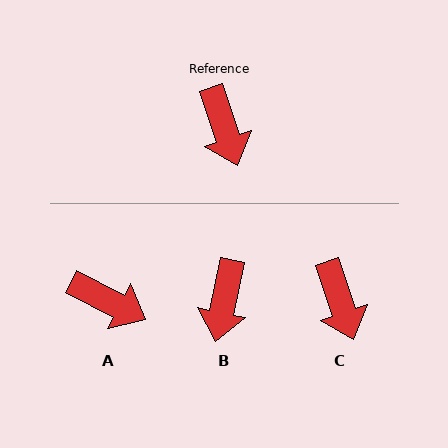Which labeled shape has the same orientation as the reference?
C.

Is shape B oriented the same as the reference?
No, it is off by about 30 degrees.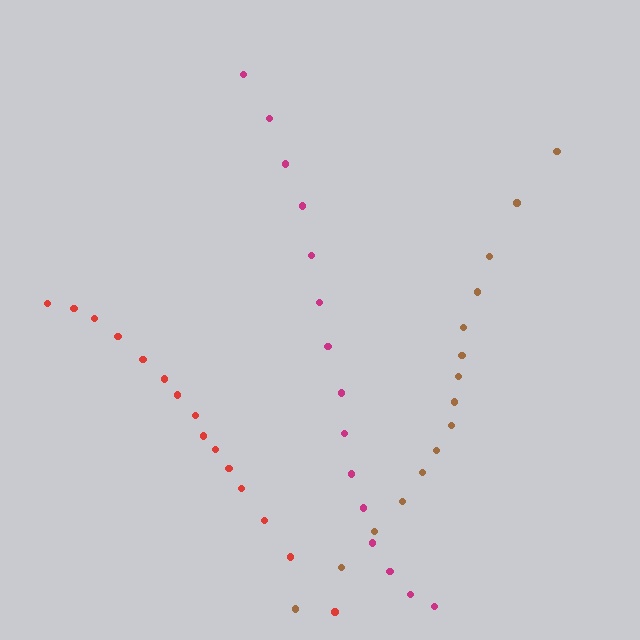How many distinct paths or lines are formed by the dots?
There are 3 distinct paths.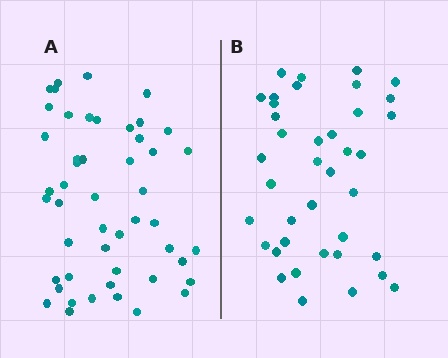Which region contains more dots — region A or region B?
Region A (the left region) has more dots.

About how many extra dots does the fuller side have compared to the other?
Region A has roughly 10 or so more dots than region B.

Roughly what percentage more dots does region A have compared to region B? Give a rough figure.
About 25% more.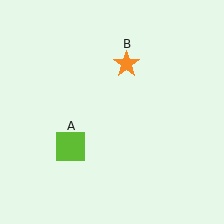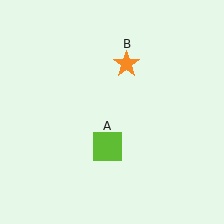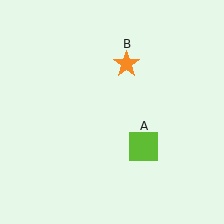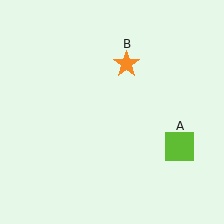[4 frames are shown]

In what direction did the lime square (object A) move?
The lime square (object A) moved right.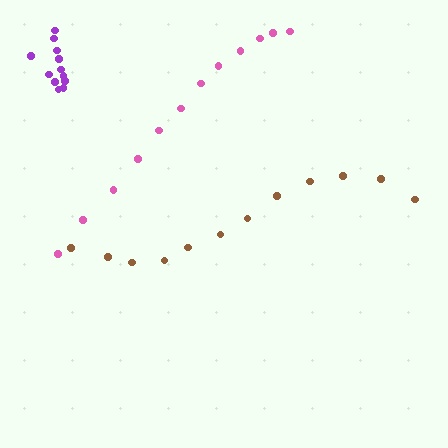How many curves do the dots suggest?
There are 3 distinct paths.